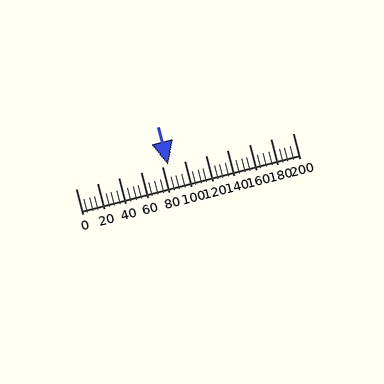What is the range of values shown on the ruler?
The ruler shows values from 0 to 200.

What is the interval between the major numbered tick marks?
The major tick marks are spaced 20 units apart.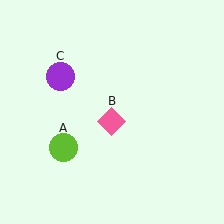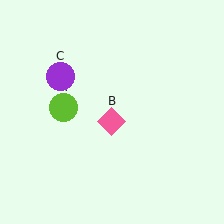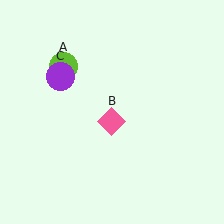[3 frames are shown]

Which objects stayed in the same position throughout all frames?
Pink diamond (object B) and purple circle (object C) remained stationary.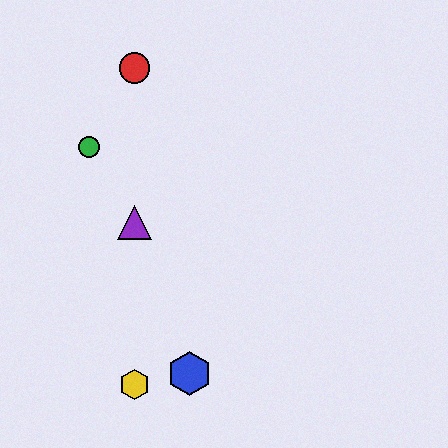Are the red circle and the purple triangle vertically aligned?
Yes, both are at x≈134.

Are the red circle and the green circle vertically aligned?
No, the red circle is at x≈134 and the green circle is at x≈89.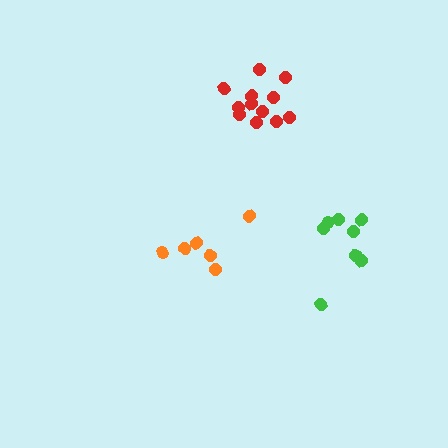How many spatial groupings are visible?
There are 3 spatial groupings.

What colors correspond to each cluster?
The clusters are colored: orange, red, green.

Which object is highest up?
The red cluster is topmost.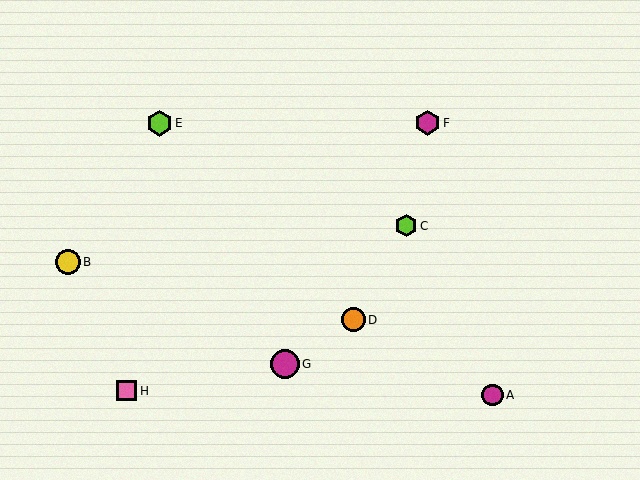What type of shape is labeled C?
Shape C is a lime hexagon.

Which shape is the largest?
The magenta circle (labeled G) is the largest.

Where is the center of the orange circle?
The center of the orange circle is at (353, 320).